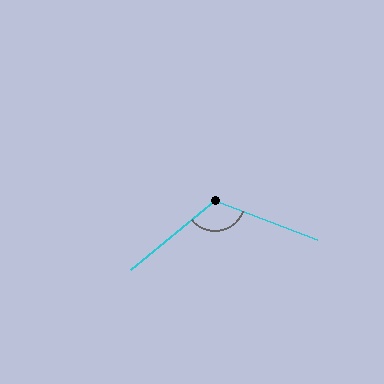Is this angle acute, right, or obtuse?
It is obtuse.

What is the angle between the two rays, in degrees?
Approximately 120 degrees.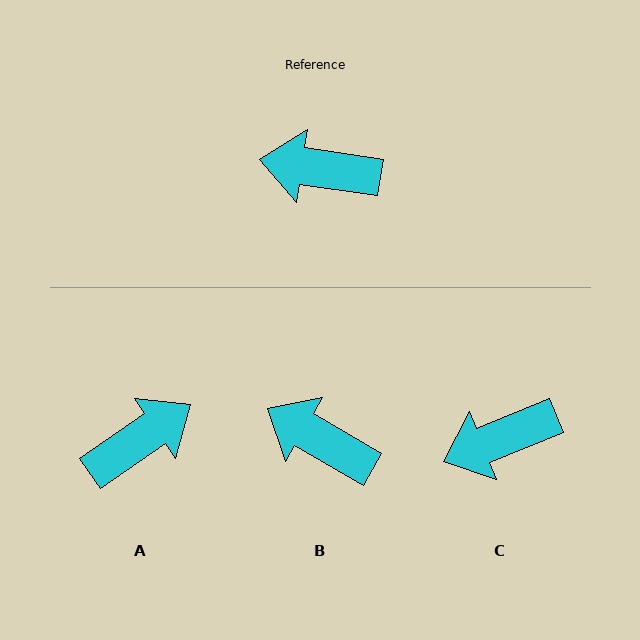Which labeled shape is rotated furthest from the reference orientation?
A, about 137 degrees away.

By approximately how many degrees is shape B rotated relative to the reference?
Approximately 22 degrees clockwise.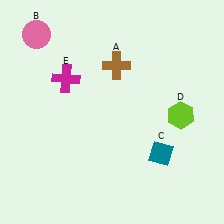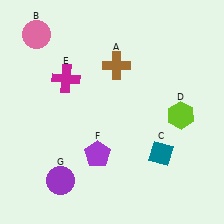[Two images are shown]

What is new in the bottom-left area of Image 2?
A purple circle (G) was added in the bottom-left area of Image 2.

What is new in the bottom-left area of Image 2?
A purple pentagon (F) was added in the bottom-left area of Image 2.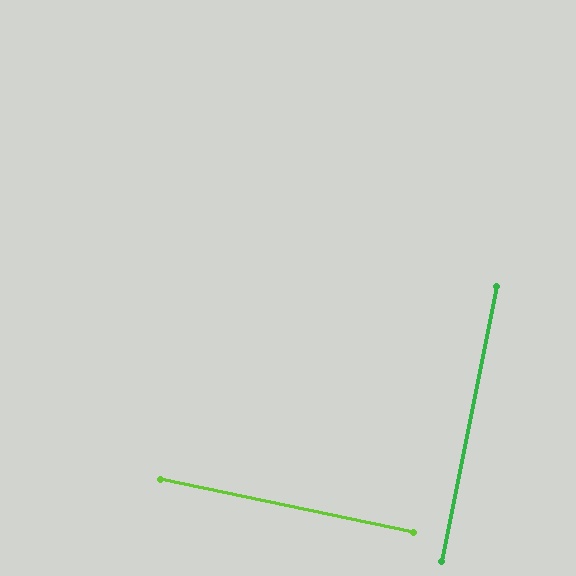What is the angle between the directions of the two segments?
Approximately 90 degrees.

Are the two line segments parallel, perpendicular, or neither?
Perpendicular — they meet at approximately 90°.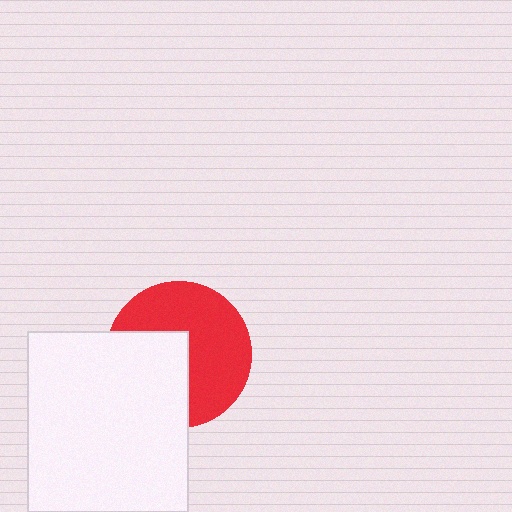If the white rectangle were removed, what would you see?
You would see the complete red circle.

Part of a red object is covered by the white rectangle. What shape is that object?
It is a circle.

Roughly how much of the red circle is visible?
About half of it is visible (roughly 59%).